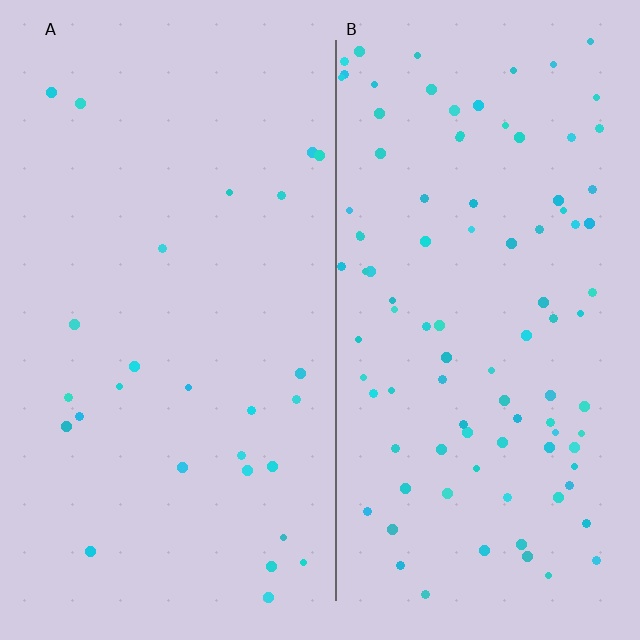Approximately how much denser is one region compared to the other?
Approximately 3.7× — region B over region A.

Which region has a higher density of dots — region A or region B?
B (the right).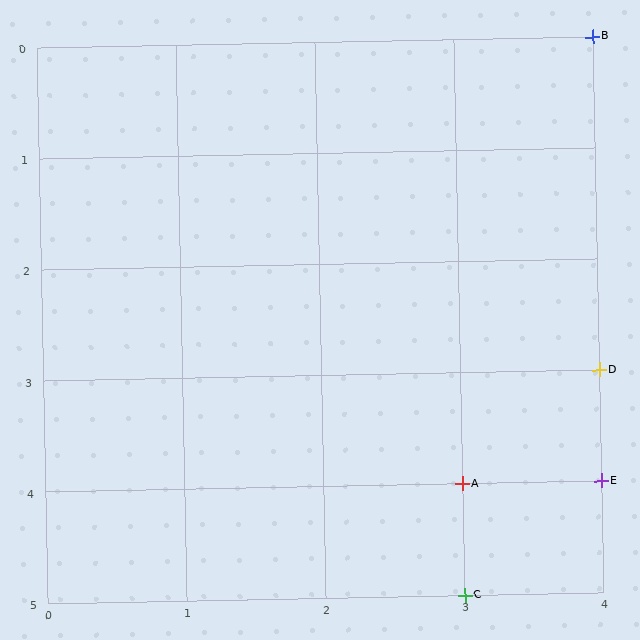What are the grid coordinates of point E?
Point E is at grid coordinates (4, 4).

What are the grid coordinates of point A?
Point A is at grid coordinates (3, 4).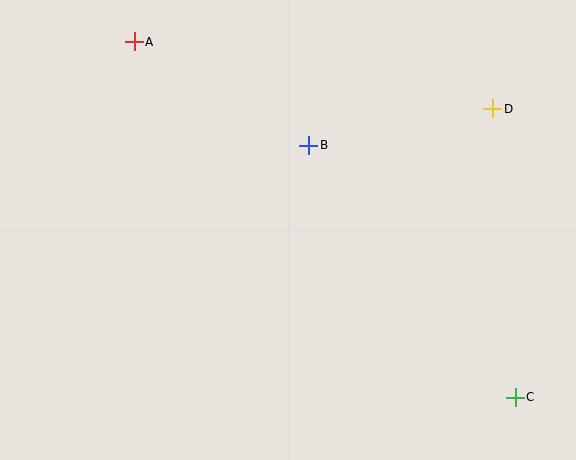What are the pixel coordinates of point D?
Point D is at (493, 109).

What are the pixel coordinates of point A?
Point A is at (134, 42).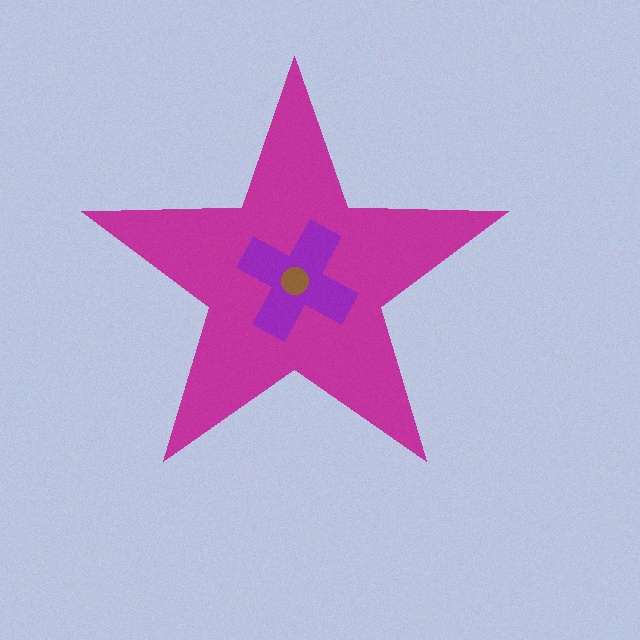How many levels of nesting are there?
3.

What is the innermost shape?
The brown circle.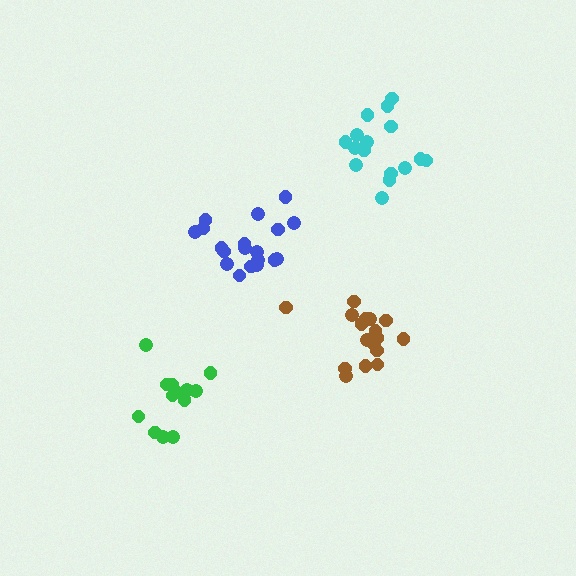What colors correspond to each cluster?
The clusters are colored: brown, blue, cyan, green.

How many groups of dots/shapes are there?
There are 4 groups.